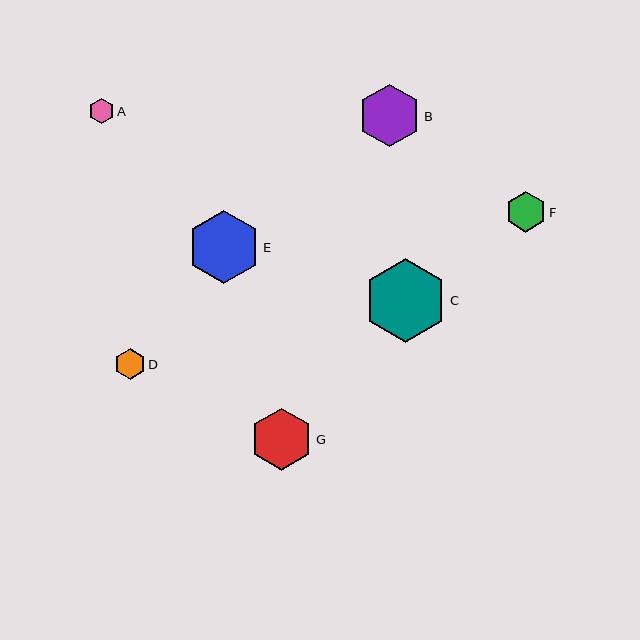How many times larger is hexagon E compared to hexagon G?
Hexagon E is approximately 1.2 times the size of hexagon G.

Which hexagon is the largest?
Hexagon C is the largest with a size of approximately 83 pixels.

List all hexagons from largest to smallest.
From largest to smallest: C, E, B, G, F, D, A.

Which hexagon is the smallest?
Hexagon A is the smallest with a size of approximately 25 pixels.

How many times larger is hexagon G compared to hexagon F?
Hexagon G is approximately 1.5 times the size of hexagon F.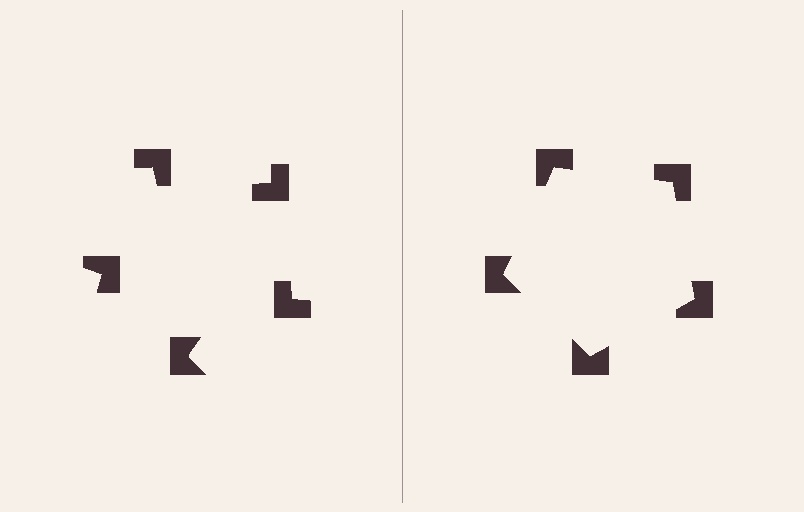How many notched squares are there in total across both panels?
10 — 5 on each side.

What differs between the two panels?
The notched squares are positioned identically on both sides; only the wedge orientations differ. On the right they align to a pentagon; on the left they are misaligned.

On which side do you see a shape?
An illusory pentagon appears on the right side. On the left side the wedge cuts are rotated, so no coherent shape forms.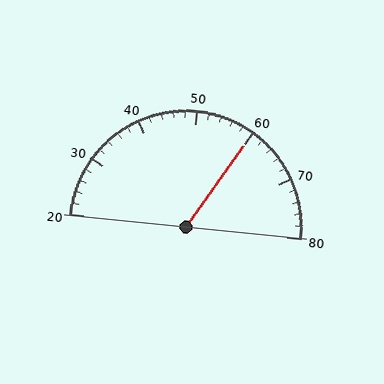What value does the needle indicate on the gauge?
The needle indicates approximately 60.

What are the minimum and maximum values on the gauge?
The gauge ranges from 20 to 80.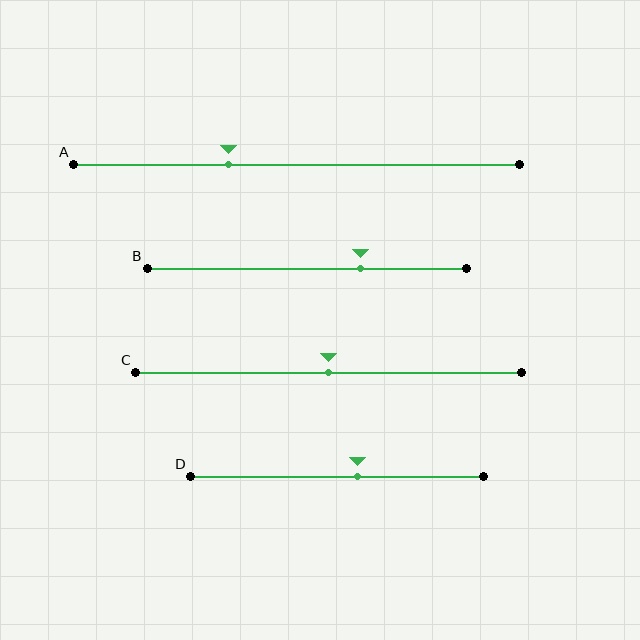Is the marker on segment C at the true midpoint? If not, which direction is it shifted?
Yes, the marker on segment C is at the true midpoint.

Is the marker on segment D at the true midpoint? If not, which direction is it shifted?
No, the marker on segment D is shifted to the right by about 7% of the segment length.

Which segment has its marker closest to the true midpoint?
Segment C has its marker closest to the true midpoint.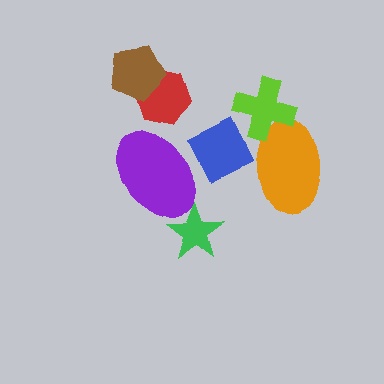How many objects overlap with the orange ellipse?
2 objects overlap with the orange ellipse.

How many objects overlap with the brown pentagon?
1 object overlaps with the brown pentagon.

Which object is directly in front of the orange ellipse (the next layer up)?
The blue diamond is directly in front of the orange ellipse.